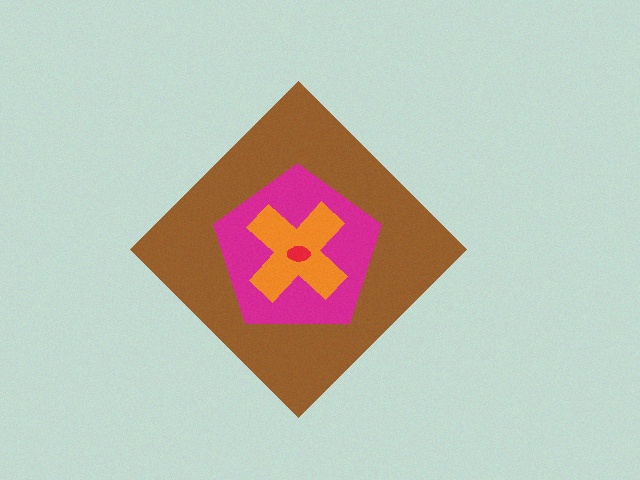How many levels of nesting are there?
4.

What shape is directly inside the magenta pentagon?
The orange cross.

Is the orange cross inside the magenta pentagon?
Yes.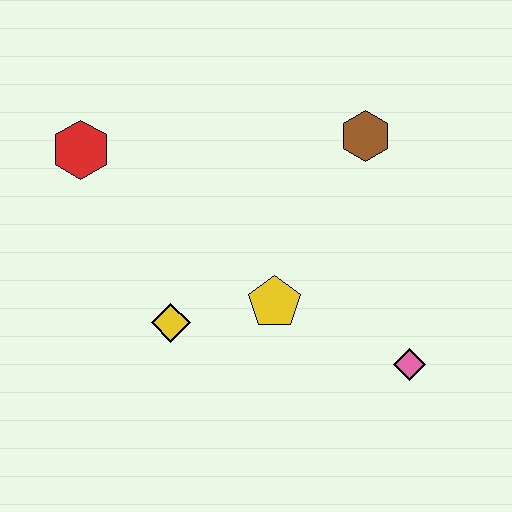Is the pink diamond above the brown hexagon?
No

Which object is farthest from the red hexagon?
The pink diamond is farthest from the red hexagon.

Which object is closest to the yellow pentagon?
The yellow diamond is closest to the yellow pentagon.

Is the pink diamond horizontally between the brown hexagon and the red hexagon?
No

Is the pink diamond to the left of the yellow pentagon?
No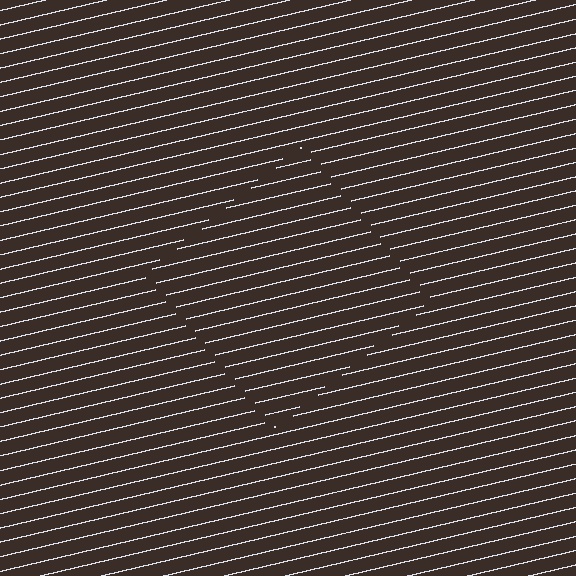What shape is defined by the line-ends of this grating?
An illusory square. The interior of the shape contains the same grating, shifted by half a period — the contour is defined by the phase discontinuity where line-ends from the inner and outer gratings abut.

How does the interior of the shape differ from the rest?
The interior of the shape contains the same grating, shifted by half a period — the contour is defined by the phase discontinuity where line-ends from the inner and outer gratings abut.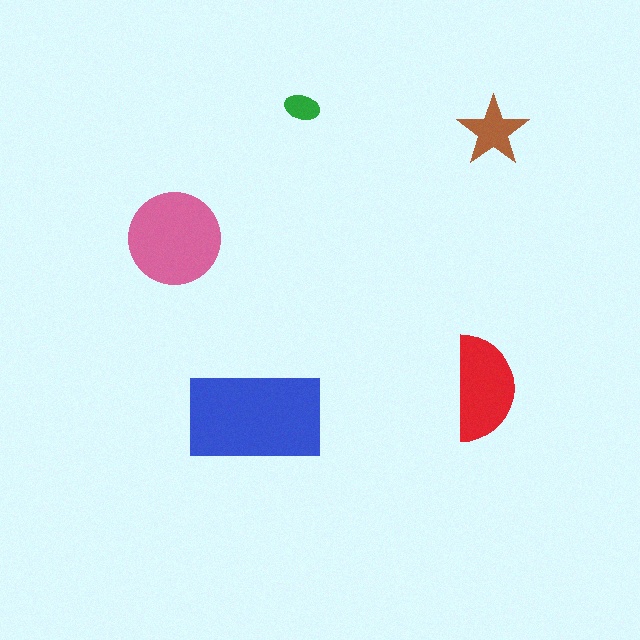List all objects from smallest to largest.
The green ellipse, the brown star, the red semicircle, the pink circle, the blue rectangle.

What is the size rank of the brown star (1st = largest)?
4th.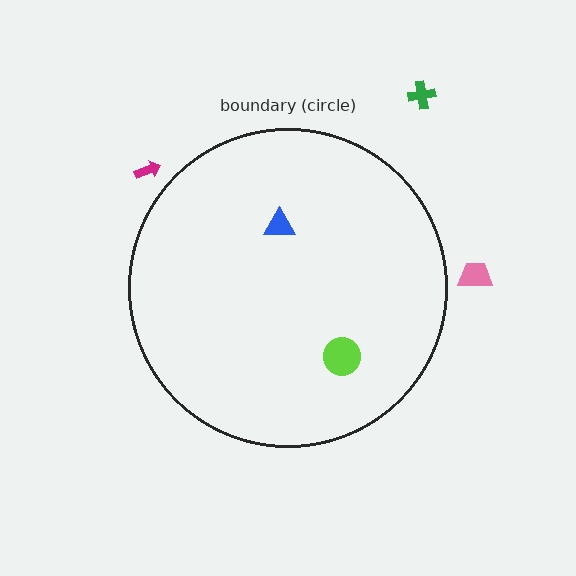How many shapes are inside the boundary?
2 inside, 3 outside.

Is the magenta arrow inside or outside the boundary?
Outside.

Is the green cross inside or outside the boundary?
Outside.